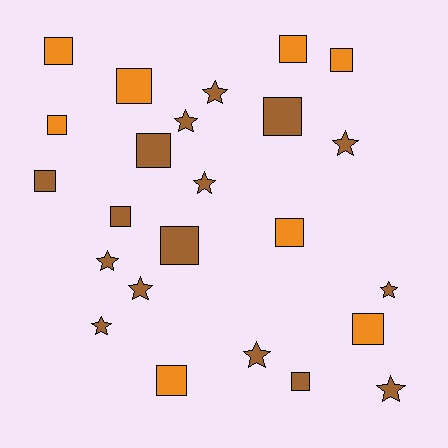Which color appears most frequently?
Brown, with 16 objects.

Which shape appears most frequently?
Square, with 14 objects.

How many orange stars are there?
There are no orange stars.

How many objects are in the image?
There are 24 objects.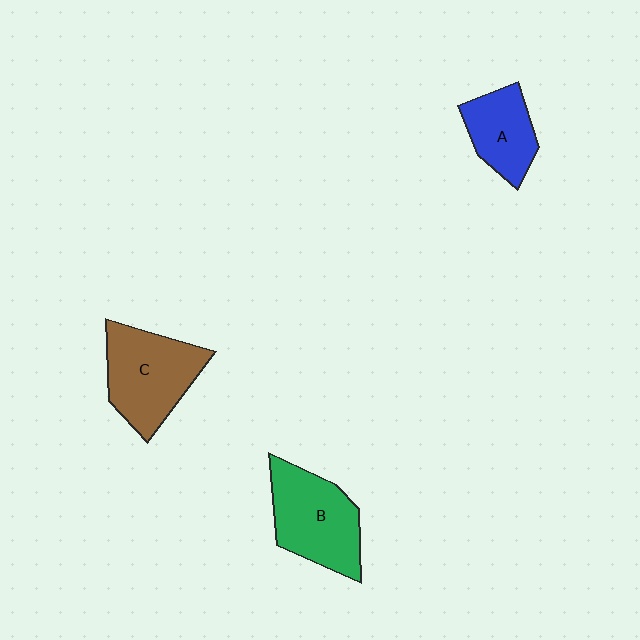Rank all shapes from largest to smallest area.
From largest to smallest: C (brown), B (green), A (blue).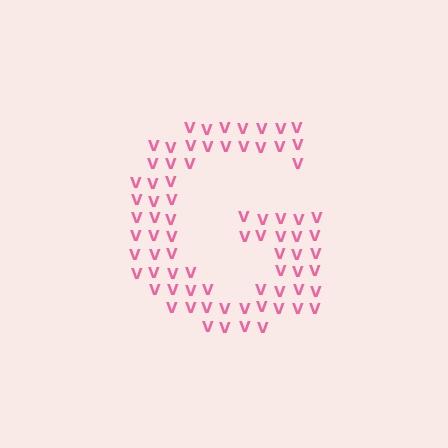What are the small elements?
The small elements are letter V's.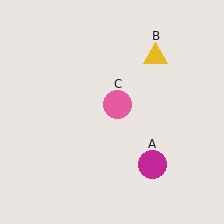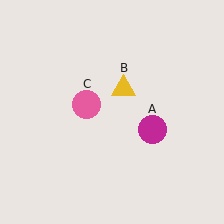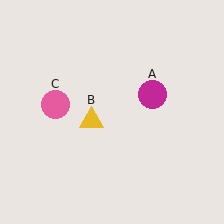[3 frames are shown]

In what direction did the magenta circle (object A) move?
The magenta circle (object A) moved up.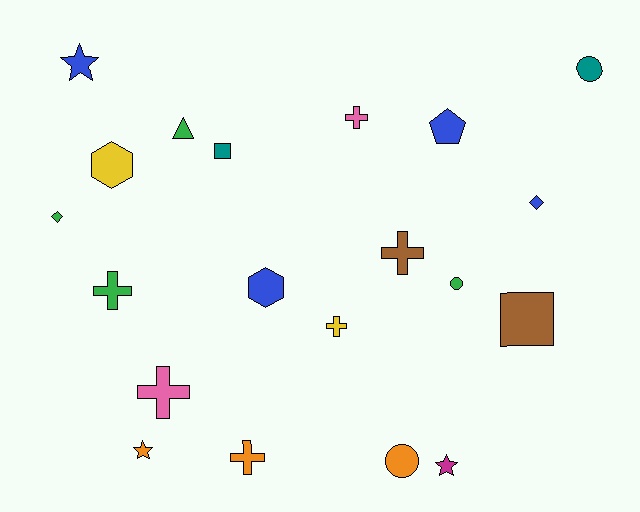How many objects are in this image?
There are 20 objects.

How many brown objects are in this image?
There are 2 brown objects.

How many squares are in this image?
There are 2 squares.